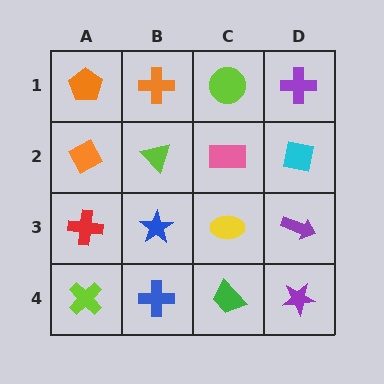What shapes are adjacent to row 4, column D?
A purple arrow (row 3, column D), a green trapezoid (row 4, column C).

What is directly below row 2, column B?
A blue star.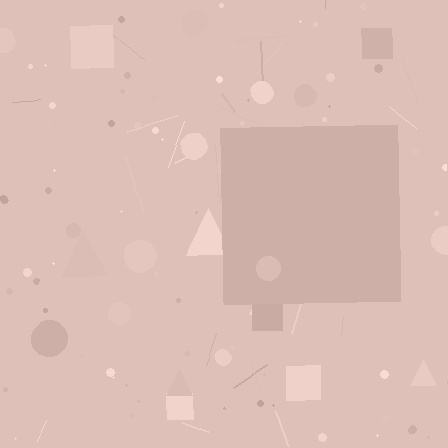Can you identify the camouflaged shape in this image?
The camouflaged shape is a square.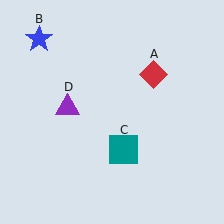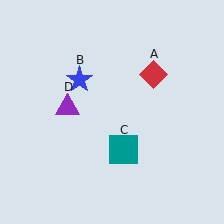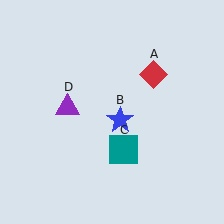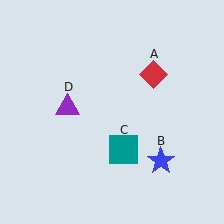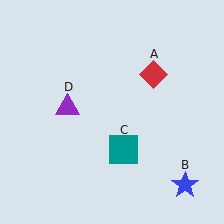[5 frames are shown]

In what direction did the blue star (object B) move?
The blue star (object B) moved down and to the right.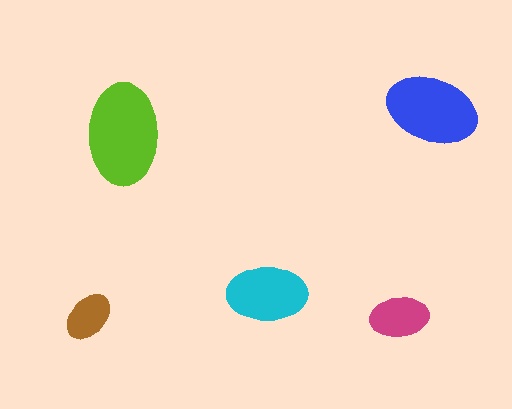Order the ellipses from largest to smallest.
the lime one, the blue one, the cyan one, the magenta one, the brown one.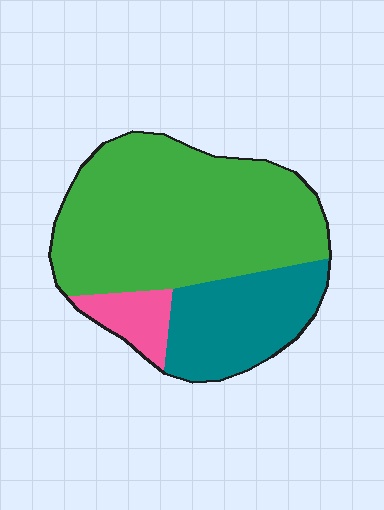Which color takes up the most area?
Green, at roughly 65%.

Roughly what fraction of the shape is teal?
Teal takes up between a sixth and a third of the shape.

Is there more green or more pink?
Green.